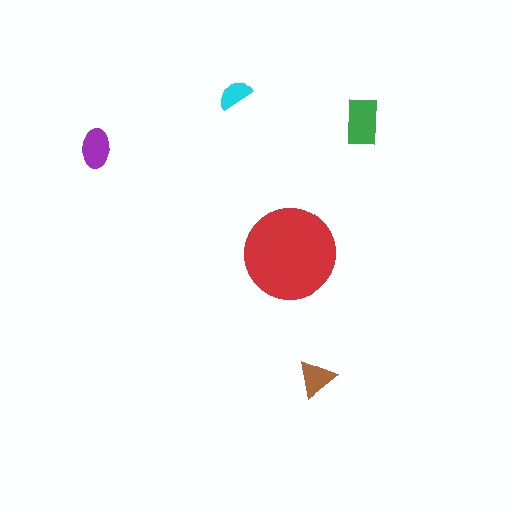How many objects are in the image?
There are 5 objects in the image.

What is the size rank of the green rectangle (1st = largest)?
2nd.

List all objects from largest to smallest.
The red circle, the green rectangle, the purple ellipse, the brown triangle, the cyan semicircle.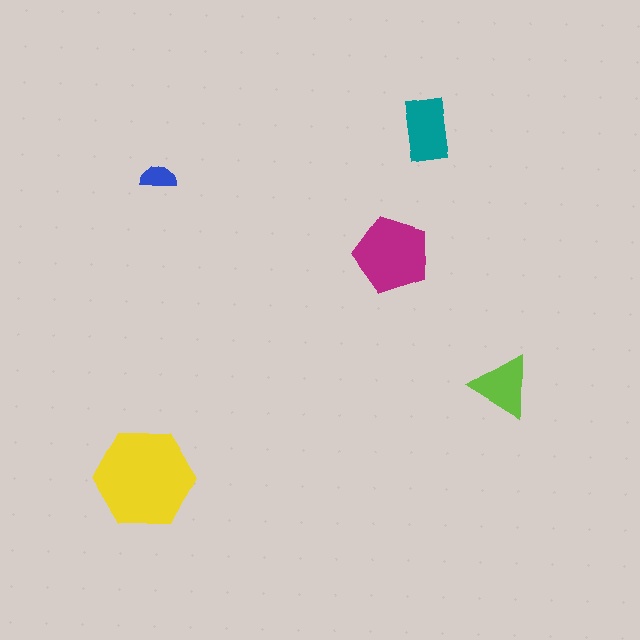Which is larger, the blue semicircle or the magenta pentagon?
The magenta pentagon.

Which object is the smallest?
The blue semicircle.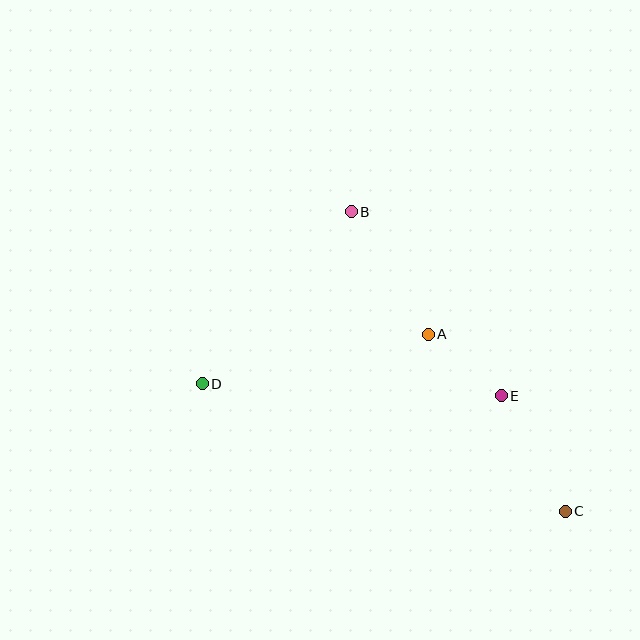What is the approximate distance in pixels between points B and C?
The distance between B and C is approximately 368 pixels.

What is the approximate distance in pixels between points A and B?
The distance between A and B is approximately 145 pixels.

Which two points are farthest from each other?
Points C and D are farthest from each other.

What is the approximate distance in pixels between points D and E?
The distance between D and E is approximately 299 pixels.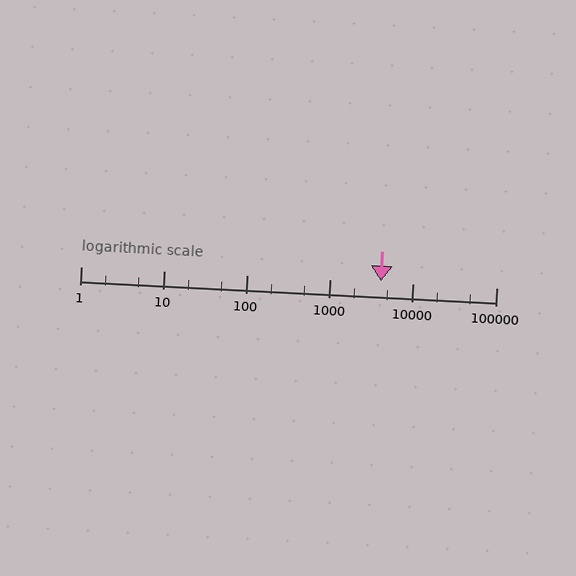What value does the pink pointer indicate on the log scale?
The pointer indicates approximately 4100.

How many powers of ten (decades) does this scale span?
The scale spans 5 decades, from 1 to 100000.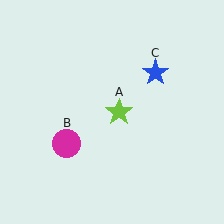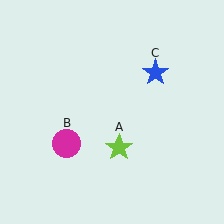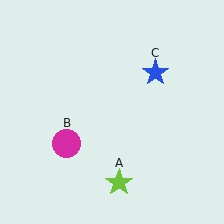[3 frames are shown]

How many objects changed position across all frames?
1 object changed position: lime star (object A).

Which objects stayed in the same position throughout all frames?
Magenta circle (object B) and blue star (object C) remained stationary.